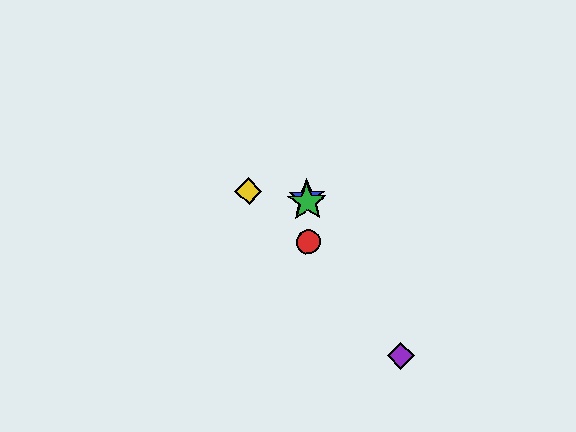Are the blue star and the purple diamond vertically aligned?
No, the blue star is at x≈307 and the purple diamond is at x≈401.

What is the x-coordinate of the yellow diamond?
The yellow diamond is at x≈249.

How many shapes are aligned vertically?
3 shapes (the red circle, the blue star, the green star) are aligned vertically.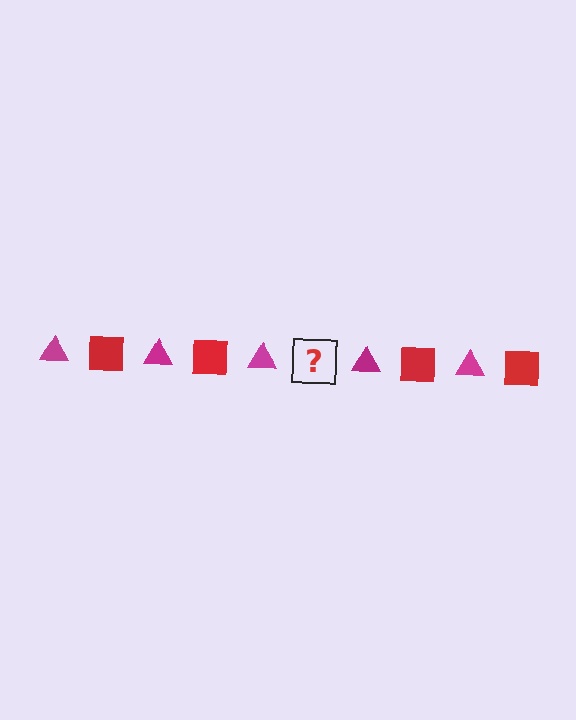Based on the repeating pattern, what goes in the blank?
The blank should be a red square.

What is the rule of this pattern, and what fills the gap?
The rule is that the pattern alternates between magenta triangle and red square. The gap should be filled with a red square.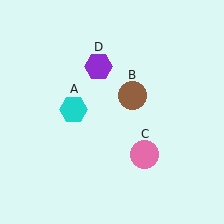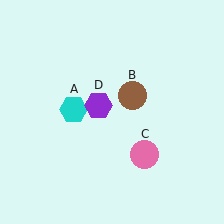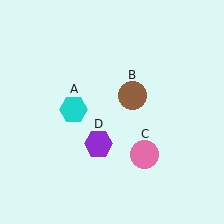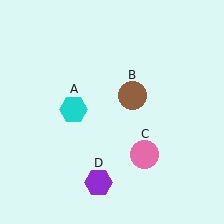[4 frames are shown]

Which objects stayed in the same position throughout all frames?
Cyan hexagon (object A) and brown circle (object B) and pink circle (object C) remained stationary.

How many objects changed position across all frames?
1 object changed position: purple hexagon (object D).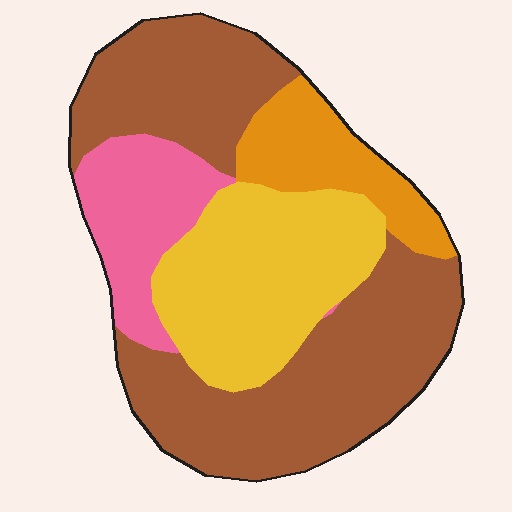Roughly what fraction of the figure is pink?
Pink takes up about one eighth (1/8) of the figure.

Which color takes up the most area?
Brown, at roughly 50%.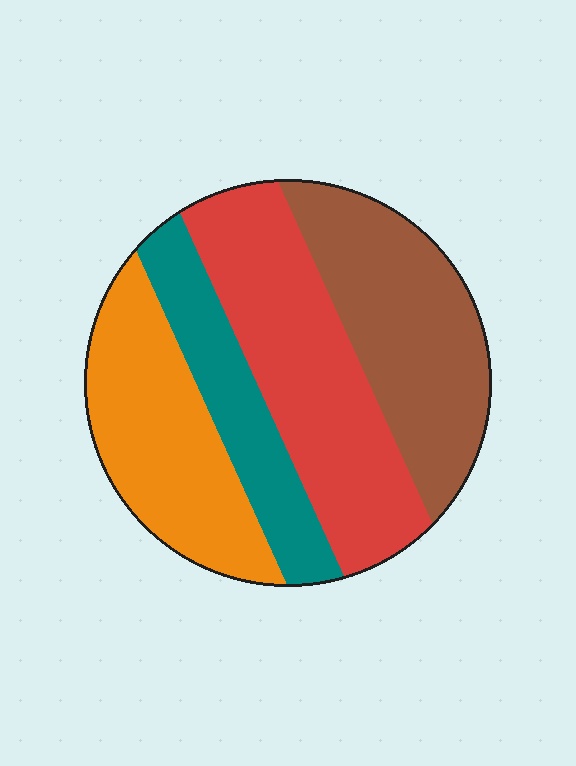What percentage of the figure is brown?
Brown covers 27% of the figure.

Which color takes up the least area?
Teal, at roughly 15%.